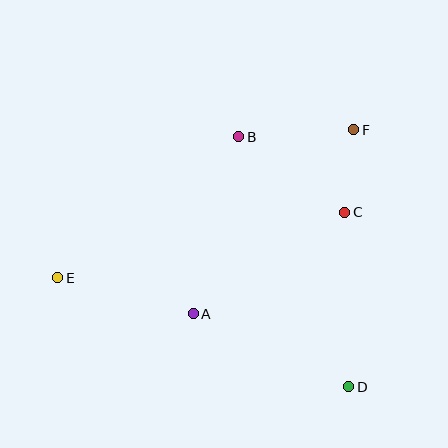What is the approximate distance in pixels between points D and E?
The distance between D and E is approximately 311 pixels.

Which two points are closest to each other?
Points C and F are closest to each other.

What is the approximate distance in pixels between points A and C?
The distance between A and C is approximately 182 pixels.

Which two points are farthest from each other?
Points E and F are farthest from each other.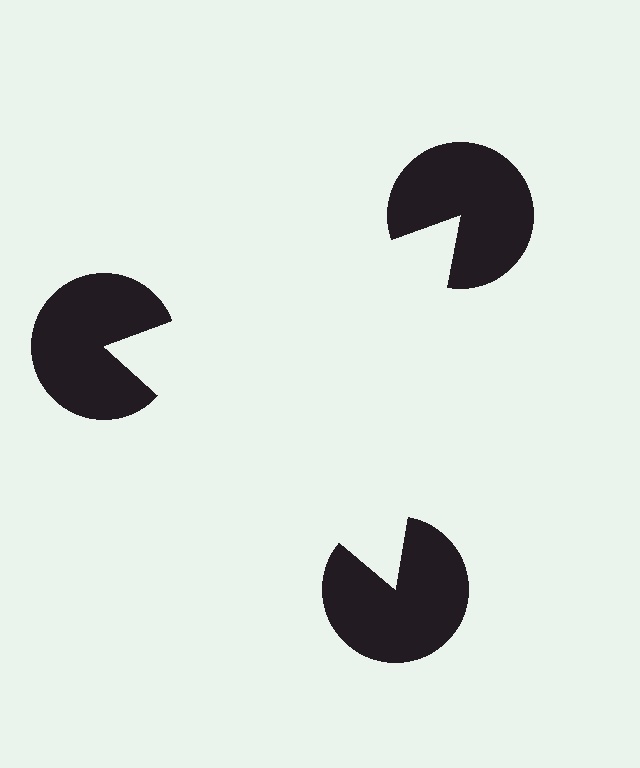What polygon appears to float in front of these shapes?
An illusory triangle — its edges are inferred from the aligned wedge cuts in the pac-man discs, not physically drawn.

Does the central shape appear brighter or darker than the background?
It typically appears slightly brighter than the background, even though no actual brightness change is drawn.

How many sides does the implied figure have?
3 sides.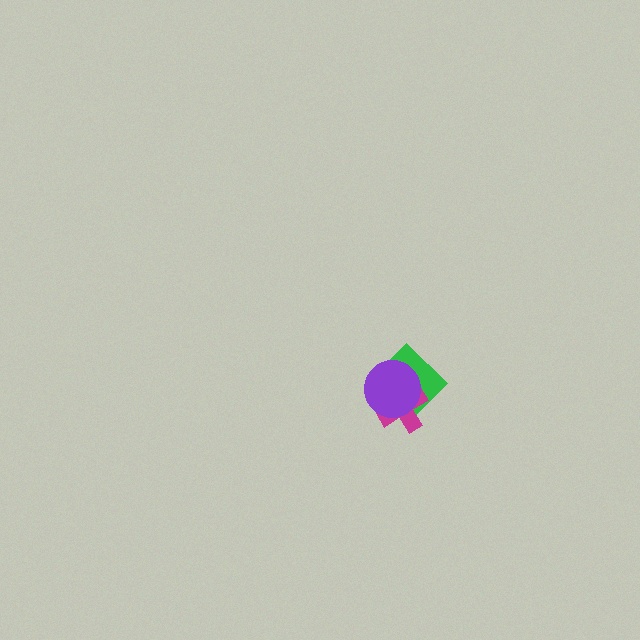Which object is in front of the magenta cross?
The purple circle is in front of the magenta cross.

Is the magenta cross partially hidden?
Yes, it is partially covered by another shape.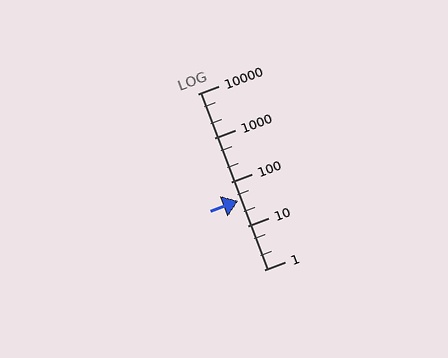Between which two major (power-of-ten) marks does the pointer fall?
The pointer is between 10 and 100.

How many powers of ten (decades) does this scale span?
The scale spans 4 decades, from 1 to 10000.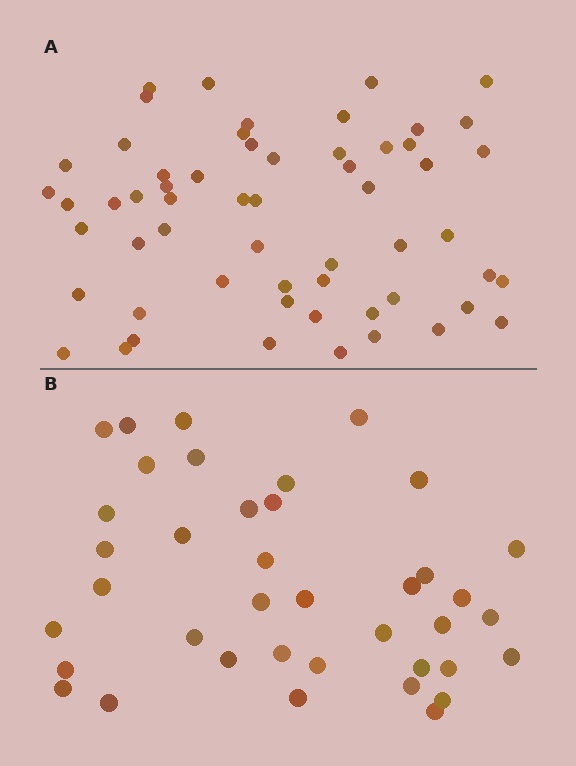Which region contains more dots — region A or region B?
Region A (the top region) has more dots.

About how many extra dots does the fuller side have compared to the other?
Region A has approximately 20 more dots than region B.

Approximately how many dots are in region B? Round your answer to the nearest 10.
About 40 dots. (The exact count is 39, which rounds to 40.)